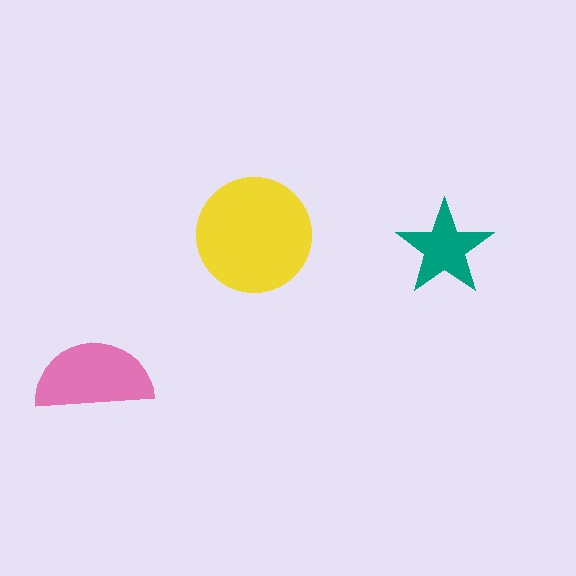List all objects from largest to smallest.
The yellow circle, the pink semicircle, the teal star.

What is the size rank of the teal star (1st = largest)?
3rd.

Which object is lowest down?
The pink semicircle is bottommost.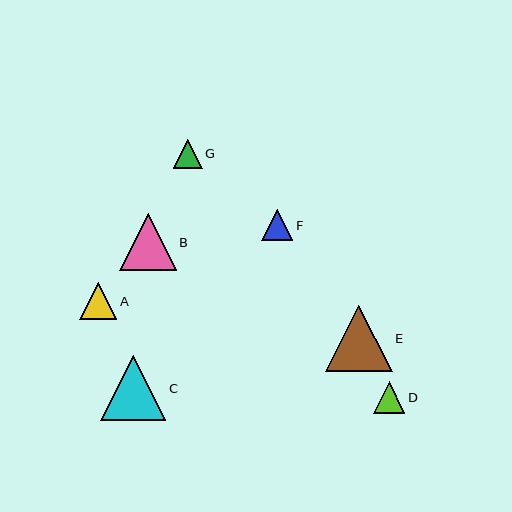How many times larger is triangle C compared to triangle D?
Triangle C is approximately 2.1 times the size of triangle D.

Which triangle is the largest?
Triangle E is the largest with a size of approximately 67 pixels.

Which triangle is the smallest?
Triangle G is the smallest with a size of approximately 29 pixels.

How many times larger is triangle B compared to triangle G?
Triangle B is approximately 2.0 times the size of triangle G.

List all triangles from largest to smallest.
From largest to smallest: E, C, B, A, D, F, G.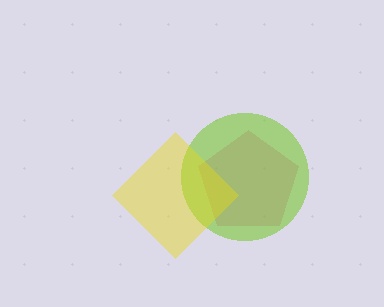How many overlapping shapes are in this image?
There are 3 overlapping shapes in the image.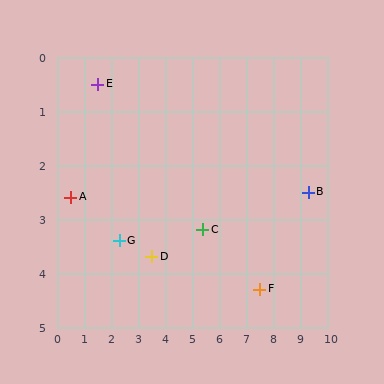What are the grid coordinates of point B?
Point B is at approximately (9.3, 2.5).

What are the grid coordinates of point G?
Point G is at approximately (2.3, 3.4).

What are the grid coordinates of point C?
Point C is at approximately (5.4, 3.2).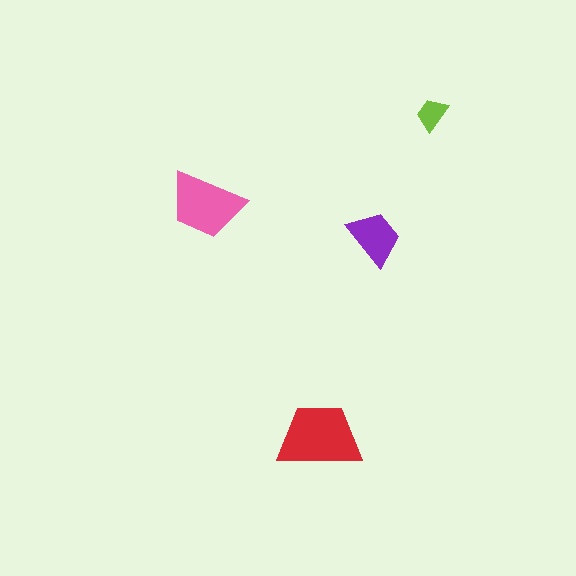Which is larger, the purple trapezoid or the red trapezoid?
The red one.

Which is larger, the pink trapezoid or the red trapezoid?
The red one.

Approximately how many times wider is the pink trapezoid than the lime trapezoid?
About 2 times wider.